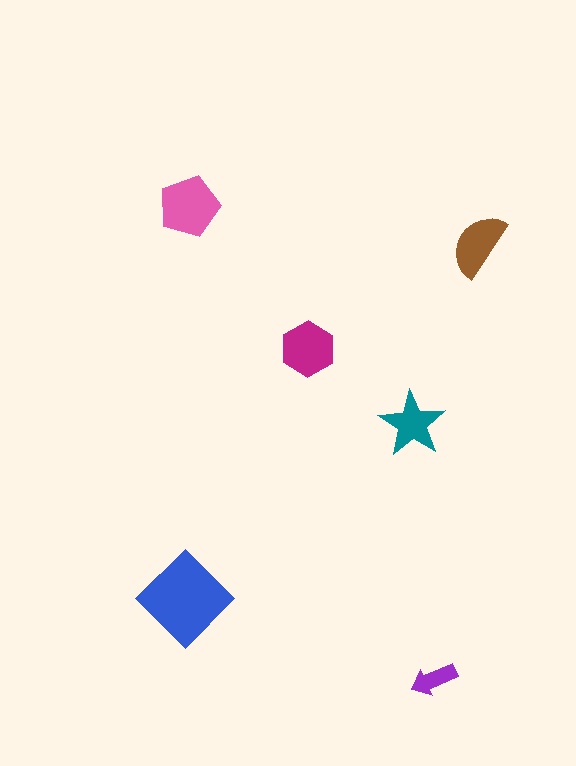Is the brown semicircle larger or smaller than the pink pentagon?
Smaller.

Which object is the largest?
The blue diamond.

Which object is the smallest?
The purple arrow.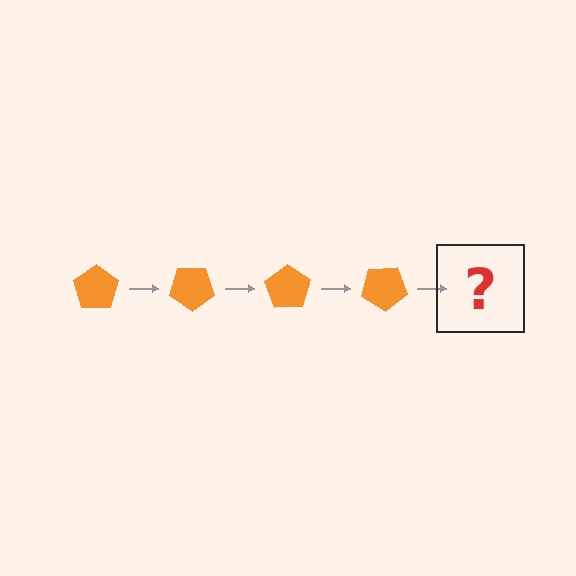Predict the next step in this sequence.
The next step is an orange pentagon rotated 140 degrees.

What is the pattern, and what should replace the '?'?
The pattern is that the pentagon rotates 35 degrees each step. The '?' should be an orange pentagon rotated 140 degrees.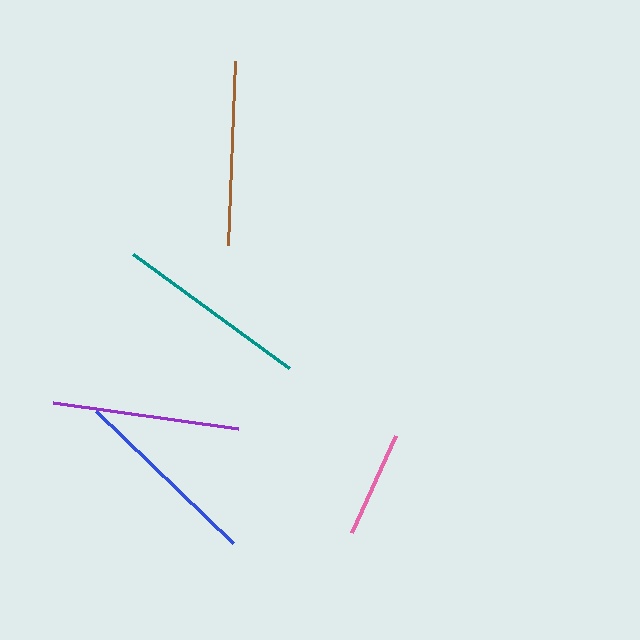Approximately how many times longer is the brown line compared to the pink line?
The brown line is approximately 1.7 times the length of the pink line.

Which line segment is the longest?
The teal line is the longest at approximately 194 pixels.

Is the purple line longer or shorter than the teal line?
The teal line is longer than the purple line.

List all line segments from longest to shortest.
From longest to shortest: teal, blue, purple, brown, pink.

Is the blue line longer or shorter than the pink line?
The blue line is longer than the pink line.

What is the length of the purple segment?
The purple segment is approximately 187 pixels long.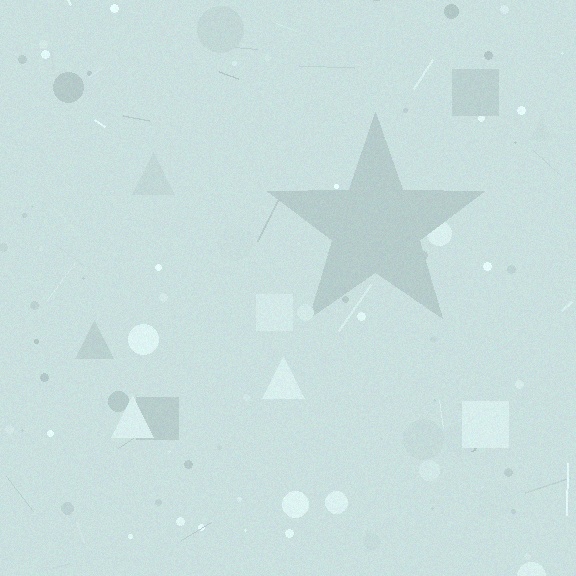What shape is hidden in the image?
A star is hidden in the image.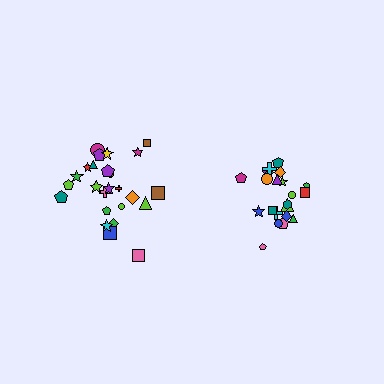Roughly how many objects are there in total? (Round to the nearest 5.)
Roughly 45 objects in total.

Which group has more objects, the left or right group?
The left group.